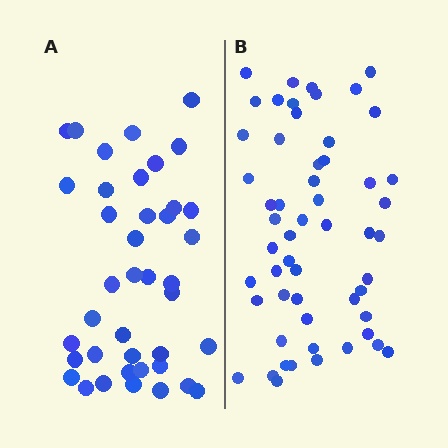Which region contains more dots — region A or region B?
Region B (the right region) has more dots.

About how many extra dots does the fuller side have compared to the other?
Region B has approximately 15 more dots than region A.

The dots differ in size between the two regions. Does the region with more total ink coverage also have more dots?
No. Region A has more total ink coverage because its dots are larger, but region B actually contains more individual dots. Total area can be misleading — the number of items is what matters here.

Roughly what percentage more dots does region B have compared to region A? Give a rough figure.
About 40% more.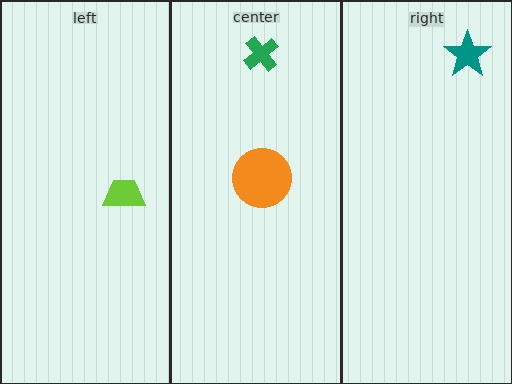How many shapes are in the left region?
1.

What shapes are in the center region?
The orange circle, the green cross.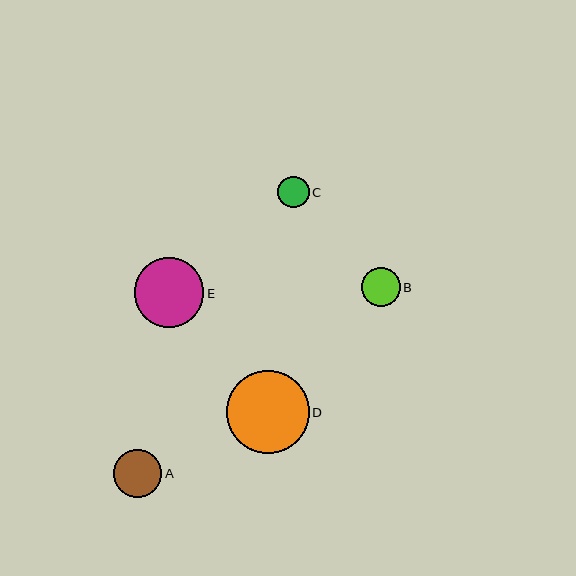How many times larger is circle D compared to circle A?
Circle D is approximately 1.7 times the size of circle A.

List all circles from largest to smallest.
From largest to smallest: D, E, A, B, C.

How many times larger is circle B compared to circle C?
Circle B is approximately 1.2 times the size of circle C.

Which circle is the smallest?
Circle C is the smallest with a size of approximately 32 pixels.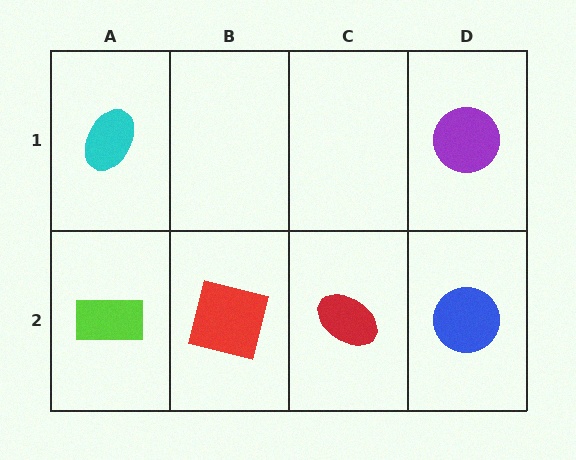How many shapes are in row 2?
4 shapes.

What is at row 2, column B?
A red square.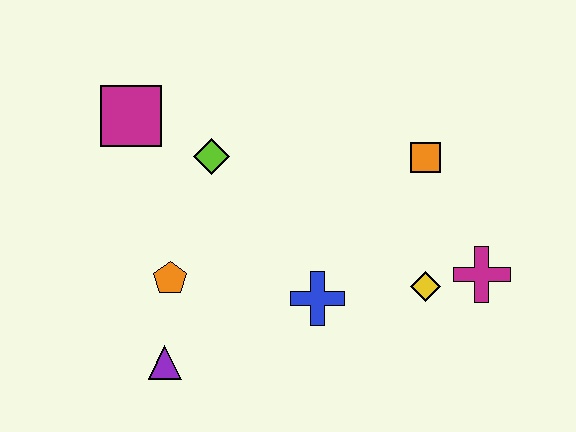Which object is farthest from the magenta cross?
The magenta square is farthest from the magenta cross.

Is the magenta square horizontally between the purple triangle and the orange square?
No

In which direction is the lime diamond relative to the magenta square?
The lime diamond is to the right of the magenta square.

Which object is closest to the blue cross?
The yellow diamond is closest to the blue cross.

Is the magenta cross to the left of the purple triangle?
No